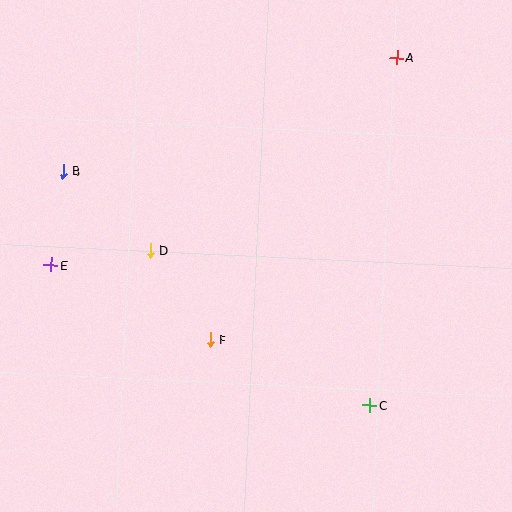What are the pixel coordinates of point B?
Point B is at (63, 171).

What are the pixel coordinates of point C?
Point C is at (370, 405).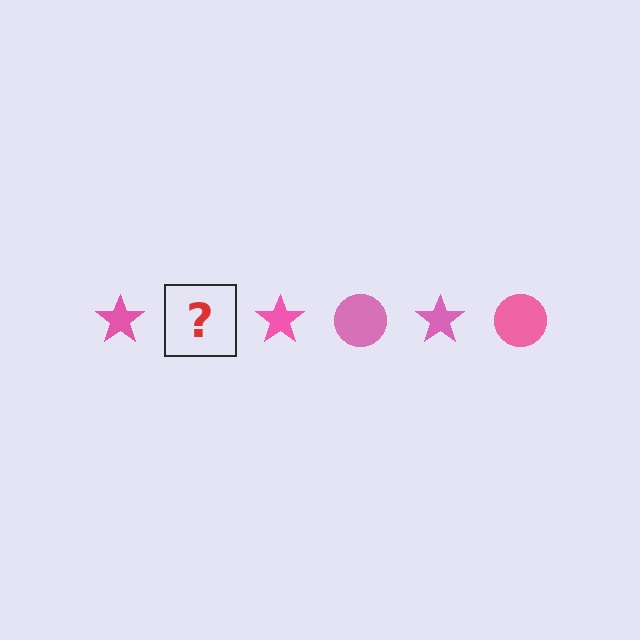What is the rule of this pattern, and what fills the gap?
The rule is that the pattern cycles through star, circle shapes in pink. The gap should be filled with a pink circle.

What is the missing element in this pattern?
The missing element is a pink circle.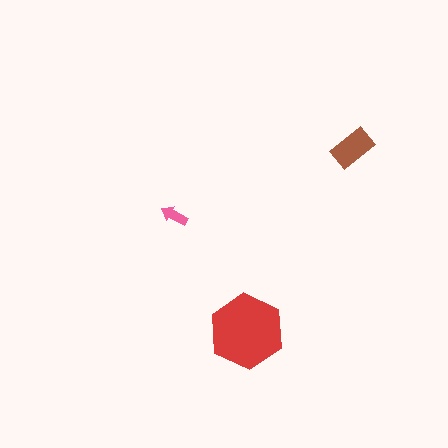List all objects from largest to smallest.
The red hexagon, the brown rectangle, the pink arrow.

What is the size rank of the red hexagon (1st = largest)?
1st.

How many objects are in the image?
There are 3 objects in the image.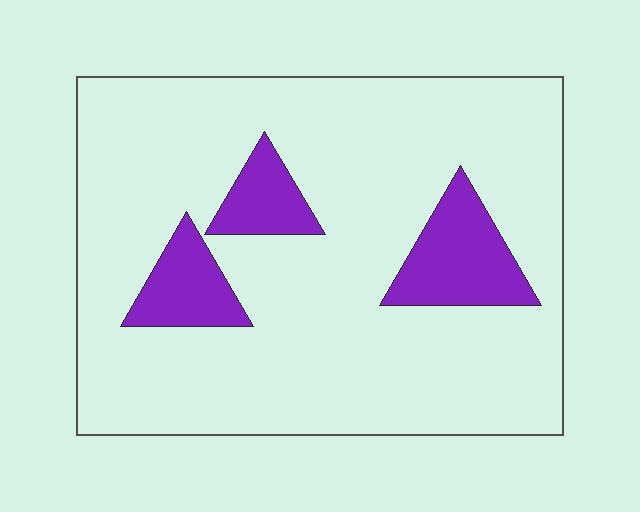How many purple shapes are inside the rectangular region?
3.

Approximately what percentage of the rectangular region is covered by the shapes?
Approximately 15%.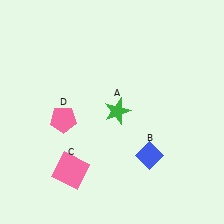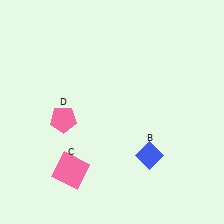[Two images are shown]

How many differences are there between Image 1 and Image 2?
There is 1 difference between the two images.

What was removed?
The green star (A) was removed in Image 2.